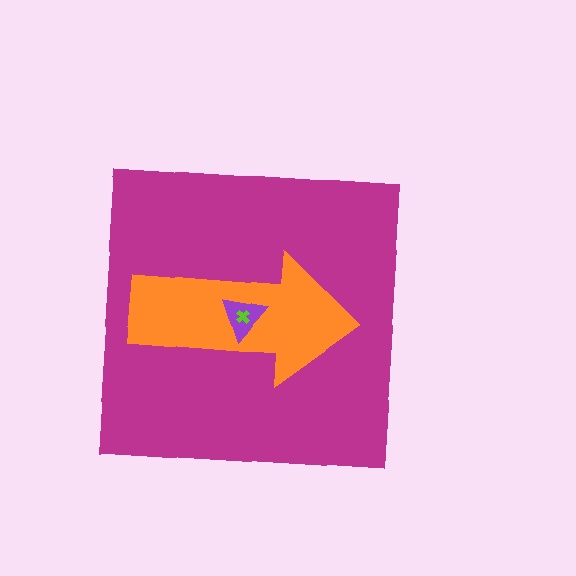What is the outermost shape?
The magenta square.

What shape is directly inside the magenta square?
The orange arrow.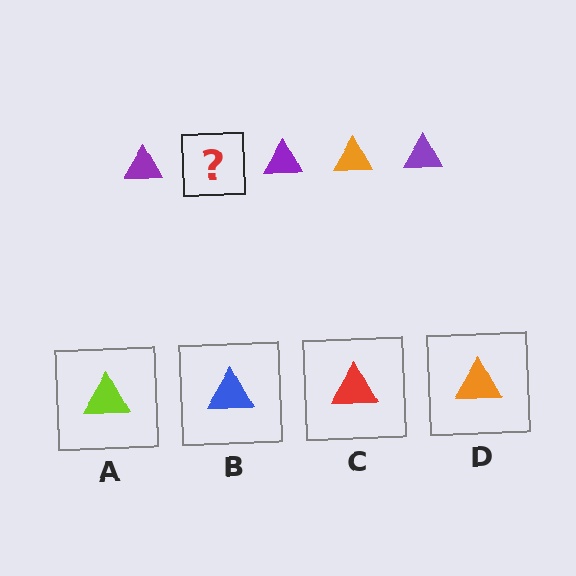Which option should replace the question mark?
Option D.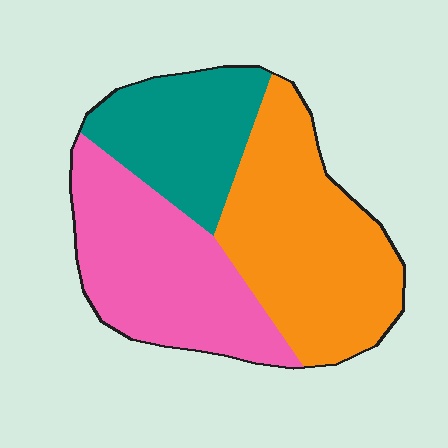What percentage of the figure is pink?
Pink takes up about one third (1/3) of the figure.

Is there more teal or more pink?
Pink.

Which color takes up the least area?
Teal, at roughly 25%.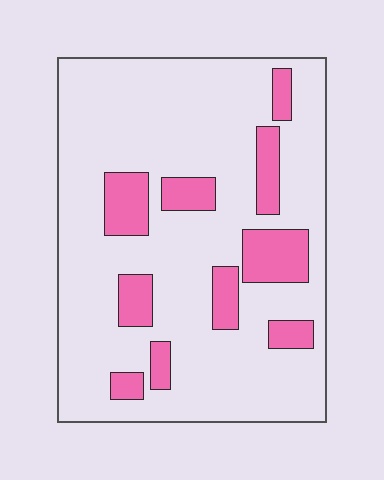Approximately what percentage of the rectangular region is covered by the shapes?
Approximately 20%.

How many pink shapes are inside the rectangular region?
10.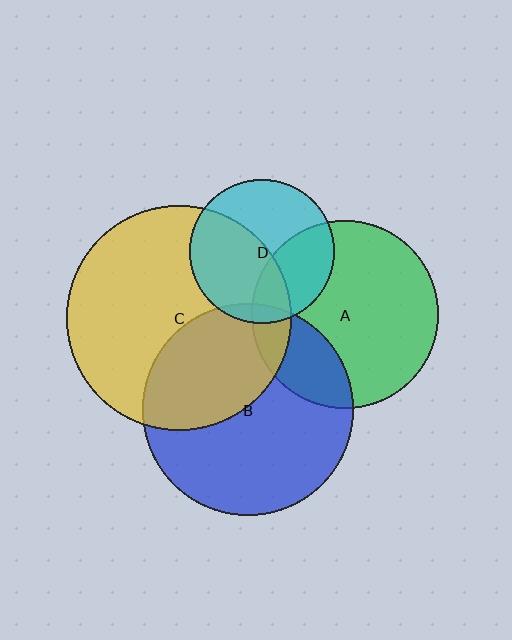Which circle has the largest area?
Circle C (yellow).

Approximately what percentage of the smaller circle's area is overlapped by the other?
Approximately 35%.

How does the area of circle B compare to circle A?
Approximately 1.3 times.